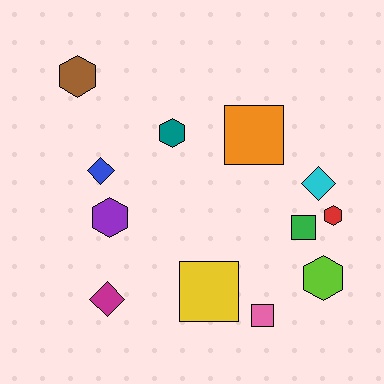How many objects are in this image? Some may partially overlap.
There are 12 objects.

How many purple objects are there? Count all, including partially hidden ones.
There is 1 purple object.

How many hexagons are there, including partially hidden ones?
There are 5 hexagons.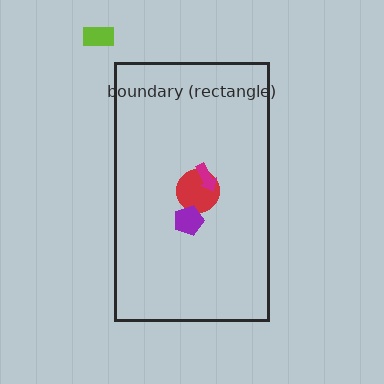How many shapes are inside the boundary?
3 inside, 1 outside.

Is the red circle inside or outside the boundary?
Inside.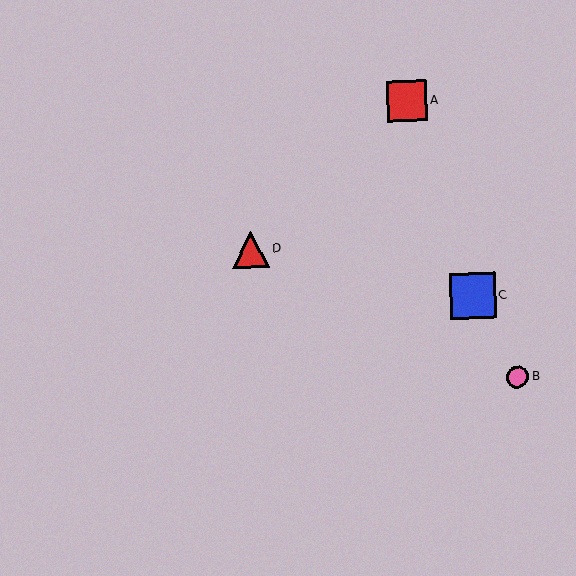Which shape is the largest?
The blue square (labeled C) is the largest.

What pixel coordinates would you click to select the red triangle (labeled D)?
Click at (251, 250) to select the red triangle D.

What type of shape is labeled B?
Shape B is a pink circle.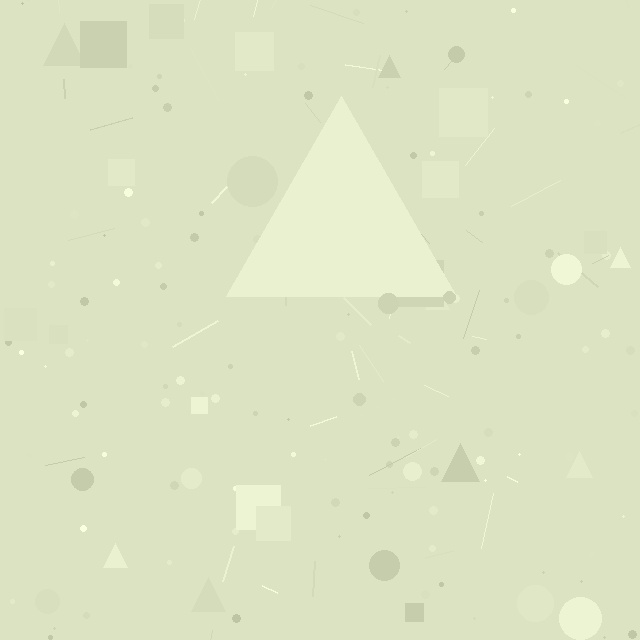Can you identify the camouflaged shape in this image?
The camouflaged shape is a triangle.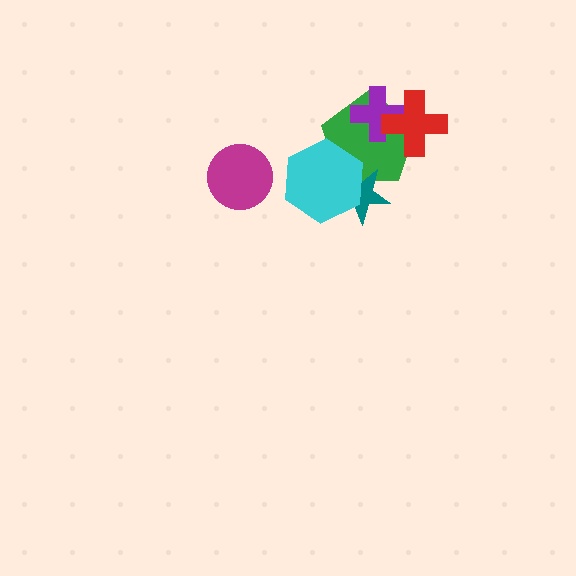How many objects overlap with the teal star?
2 objects overlap with the teal star.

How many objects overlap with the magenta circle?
0 objects overlap with the magenta circle.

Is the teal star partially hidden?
Yes, it is partially covered by another shape.